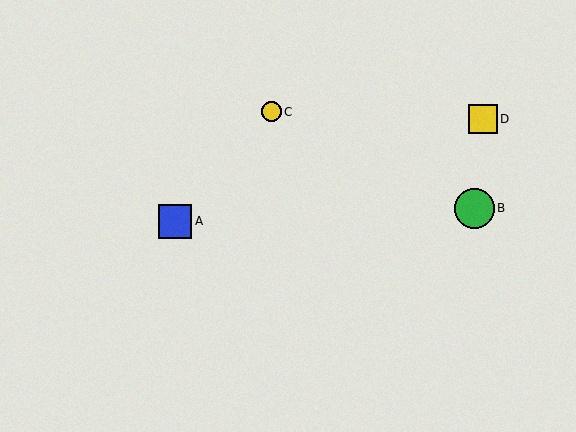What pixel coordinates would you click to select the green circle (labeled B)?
Click at (475, 208) to select the green circle B.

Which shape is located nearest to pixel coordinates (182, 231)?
The blue square (labeled A) at (175, 221) is nearest to that location.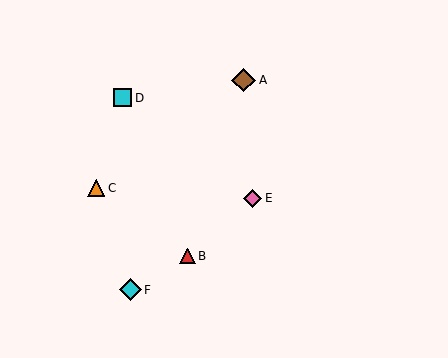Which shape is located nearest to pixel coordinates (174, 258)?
The red triangle (labeled B) at (187, 256) is nearest to that location.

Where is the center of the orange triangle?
The center of the orange triangle is at (96, 188).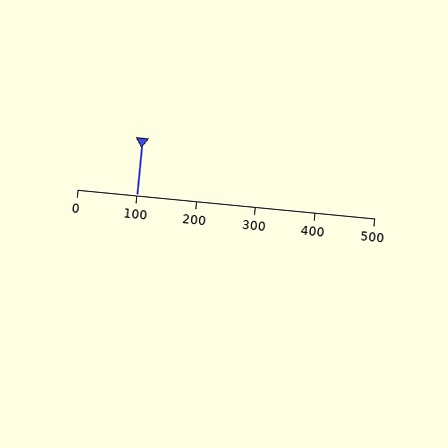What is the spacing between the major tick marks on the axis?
The major ticks are spaced 100 apart.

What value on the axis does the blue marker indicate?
The marker indicates approximately 100.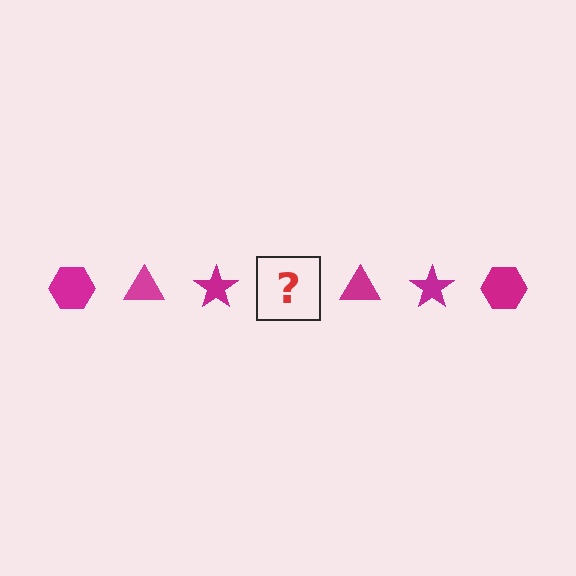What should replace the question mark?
The question mark should be replaced with a magenta hexagon.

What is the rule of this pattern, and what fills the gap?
The rule is that the pattern cycles through hexagon, triangle, star shapes in magenta. The gap should be filled with a magenta hexagon.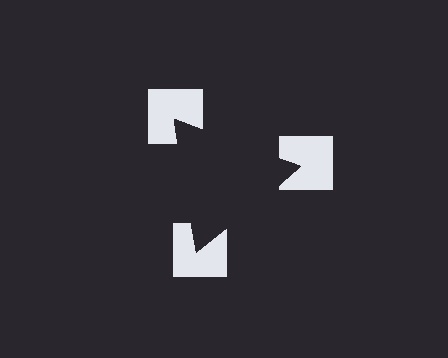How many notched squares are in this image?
There are 3 — one at each vertex of the illusory triangle.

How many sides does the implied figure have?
3 sides.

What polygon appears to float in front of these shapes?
An illusory triangle — its edges are inferred from the aligned wedge cuts in the notched squares, not physically drawn.